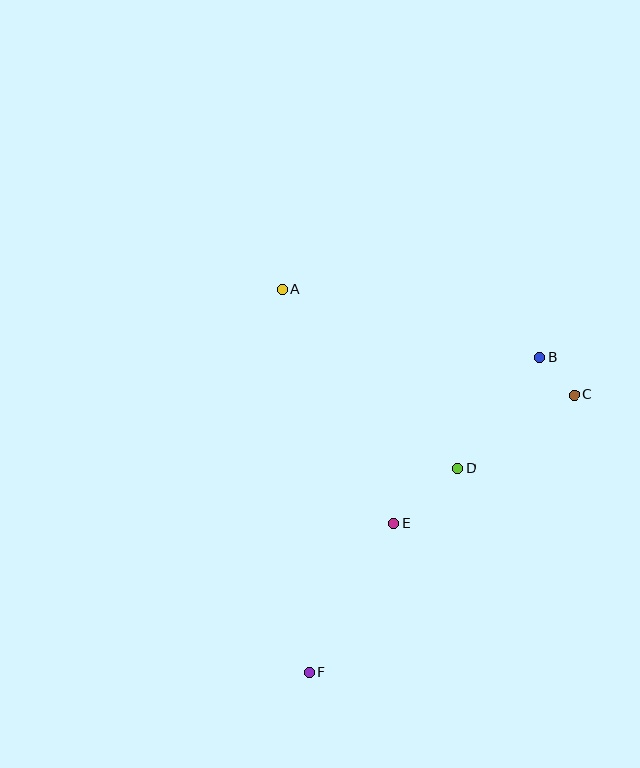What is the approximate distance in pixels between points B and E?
The distance between B and E is approximately 221 pixels.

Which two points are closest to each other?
Points B and C are closest to each other.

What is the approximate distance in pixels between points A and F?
The distance between A and F is approximately 384 pixels.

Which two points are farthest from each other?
Points B and F are farthest from each other.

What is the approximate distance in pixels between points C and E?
The distance between C and E is approximately 222 pixels.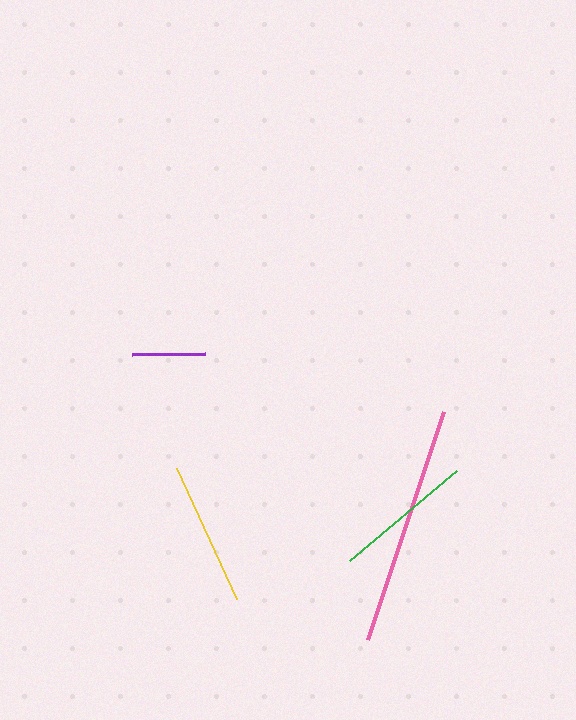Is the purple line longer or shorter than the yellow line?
The yellow line is longer than the purple line.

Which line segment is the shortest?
The purple line is the shortest at approximately 74 pixels.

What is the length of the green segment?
The green segment is approximately 139 pixels long.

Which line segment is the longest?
The pink line is the longest at approximately 241 pixels.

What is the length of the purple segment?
The purple segment is approximately 74 pixels long.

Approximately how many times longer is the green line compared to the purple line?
The green line is approximately 1.9 times the length of the purple line.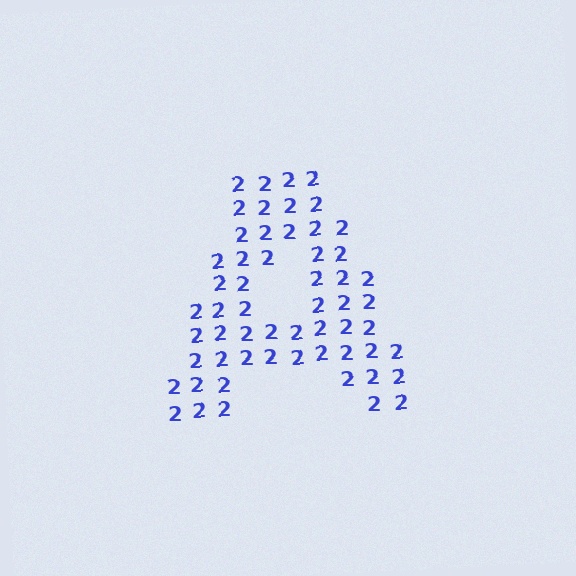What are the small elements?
The small elements are digit 2's.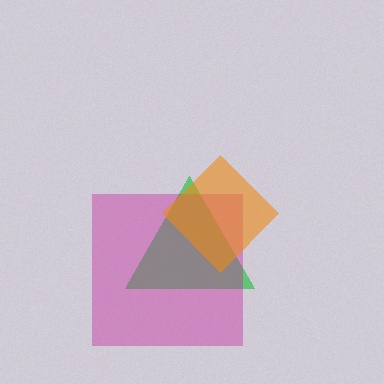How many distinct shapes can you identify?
There are 3 distinct shapes: a green triangle, a magenta square, an orange diamond.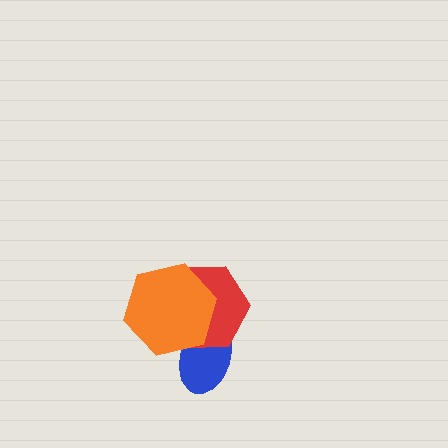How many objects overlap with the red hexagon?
2 objects overlap with the red hexagon.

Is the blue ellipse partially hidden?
Yes, it is partially covered by another shape.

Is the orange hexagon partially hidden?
No, no other shape covers it.